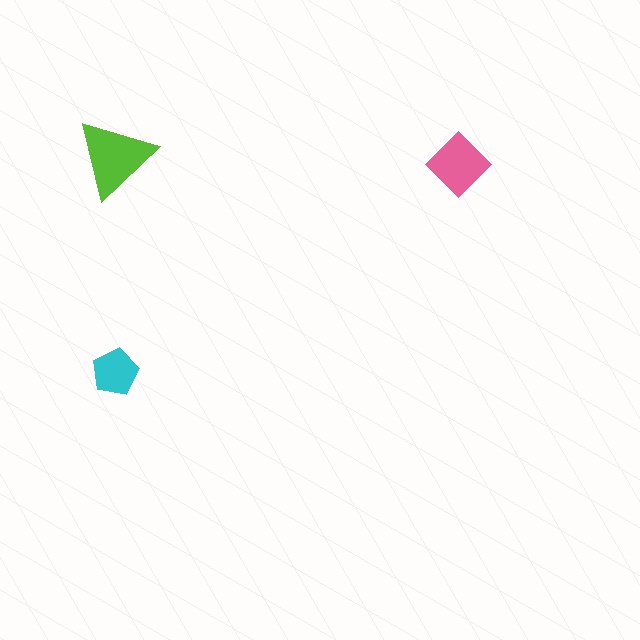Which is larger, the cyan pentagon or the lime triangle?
The lime triangle.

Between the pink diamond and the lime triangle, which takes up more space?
The lime triangle.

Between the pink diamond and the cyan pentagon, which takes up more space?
The pink diamond.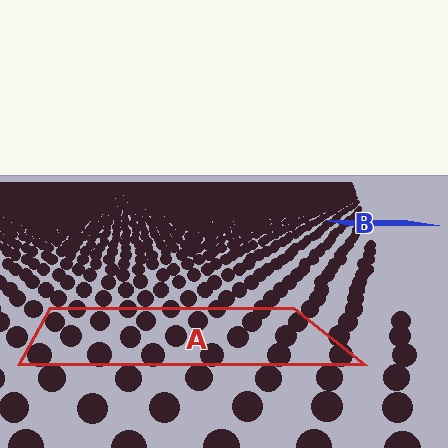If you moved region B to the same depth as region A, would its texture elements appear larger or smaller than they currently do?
They would appear larger. At a closer depth, the same texture elements are projected at a bigger on-screen size.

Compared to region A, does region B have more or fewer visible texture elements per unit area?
Region B has more texture elements per unit area — they are packed more densely because it is farther away.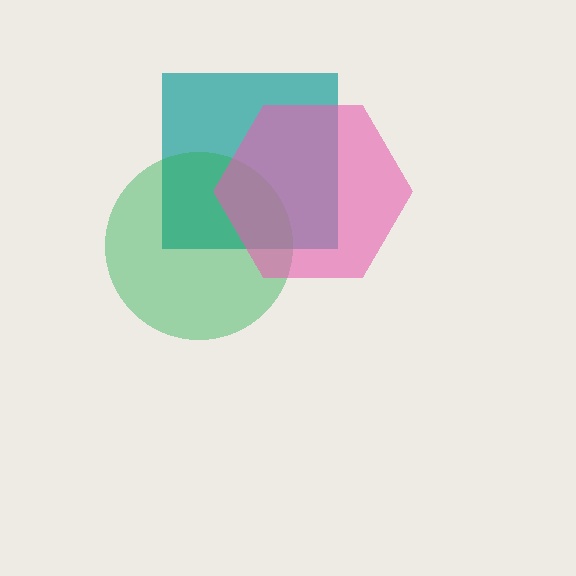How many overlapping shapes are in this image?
There are 3 overlapping shapes in the image.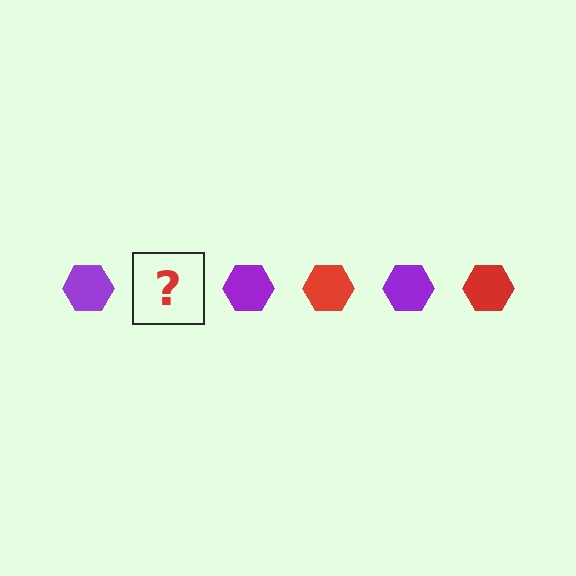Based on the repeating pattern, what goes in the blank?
The blank should be a red hexagon.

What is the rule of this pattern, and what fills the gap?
The rule is that the pattern cycles through purple, red hexagons. The gap should be filled with a red hexagon.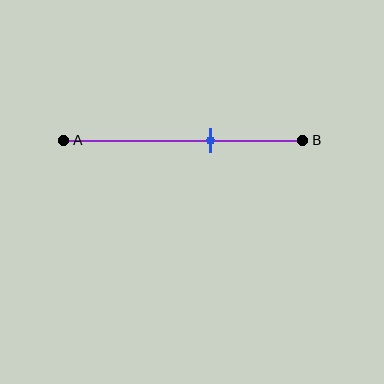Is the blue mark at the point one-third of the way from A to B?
No, the mark is at about 60% from A, not at the 33% one-third point.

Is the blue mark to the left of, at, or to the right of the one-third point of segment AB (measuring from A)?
The blue mark is to the right of the one-third point of segment AB.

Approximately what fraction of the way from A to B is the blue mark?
The blue mark is approximately 60% of the way from A to B.